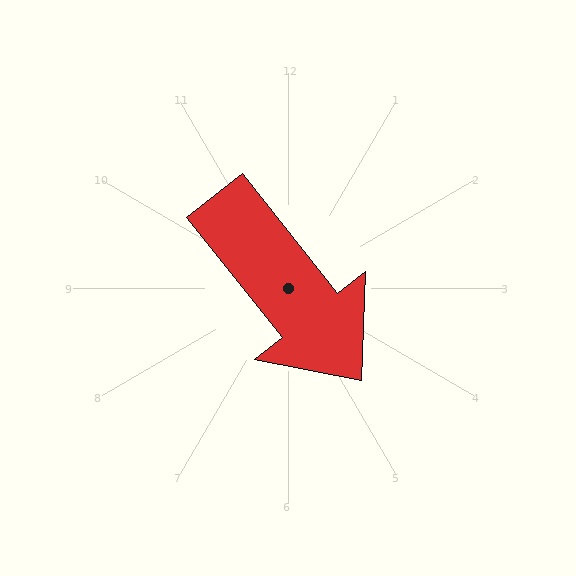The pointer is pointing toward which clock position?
Roughly 5 o'clock.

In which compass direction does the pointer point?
Southeast.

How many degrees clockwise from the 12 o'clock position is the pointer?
Approximately 142 degrees.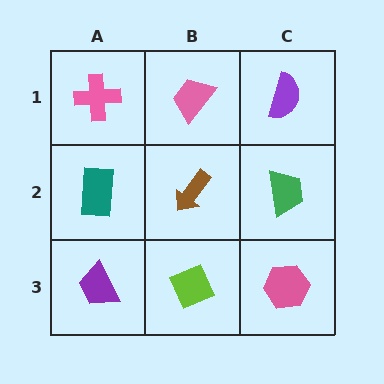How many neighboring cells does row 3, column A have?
2.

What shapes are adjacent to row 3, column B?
A brown arrow (row 2, column B), a purple trapezoid (row 3, column A), a pink hexagon (row 3, column C).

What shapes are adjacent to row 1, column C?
A green trapezoid (row 2, column C), a pink trapezoid (row 1, column B).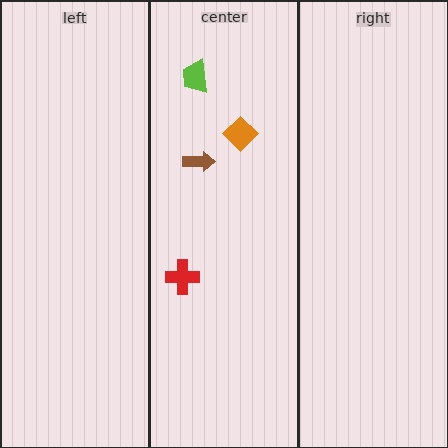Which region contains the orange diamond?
The center region.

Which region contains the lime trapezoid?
The center region.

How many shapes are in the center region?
4.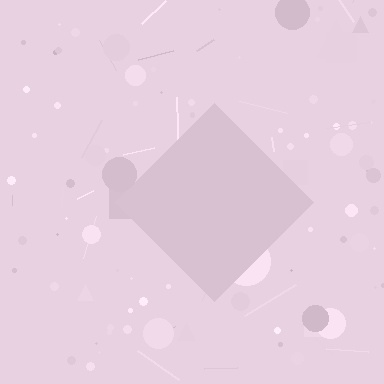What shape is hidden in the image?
A diamond is hidden in the image.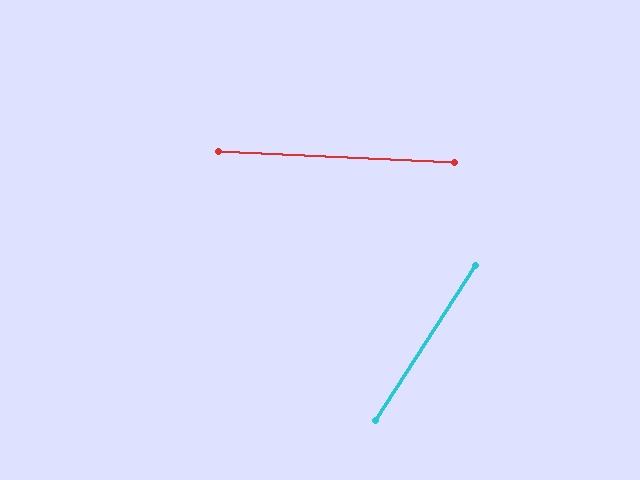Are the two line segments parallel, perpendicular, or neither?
Neither parallel nor perpendicular — they differ by about 60°.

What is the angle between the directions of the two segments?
Approximately 60 degrees.